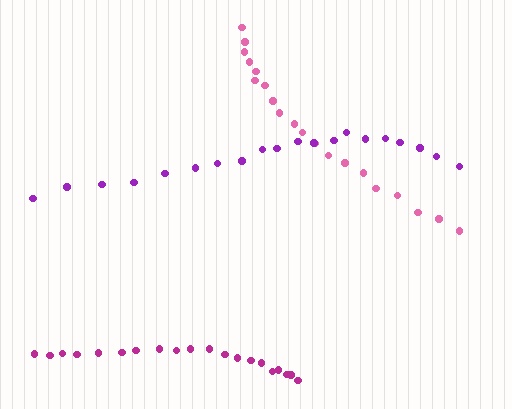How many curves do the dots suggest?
There are 3 distinct paths.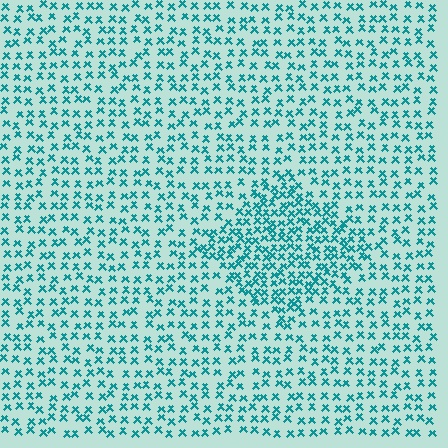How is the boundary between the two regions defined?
The boundary is defined by a change in element density (approximately 1.8x ratio). All elements are the same color, size, and shape.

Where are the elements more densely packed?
The elements are more densely packed inside the diamond boundary.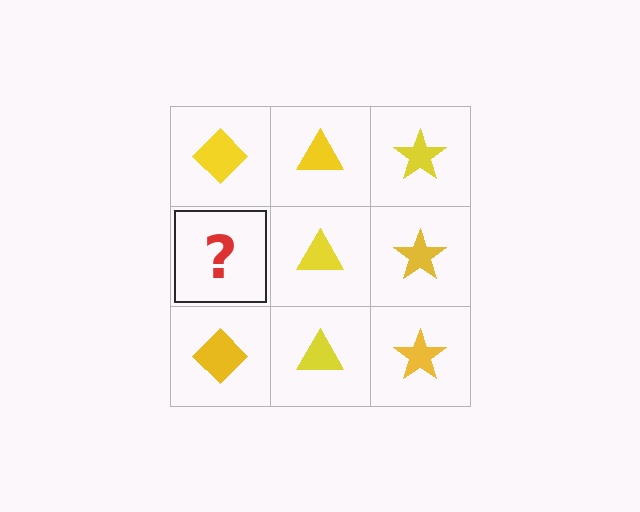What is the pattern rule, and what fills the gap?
The rule is that each column has a consistent shape. The gap should be filled with a yellow diamond.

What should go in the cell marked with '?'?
The missing cell should contain a yellow diamond.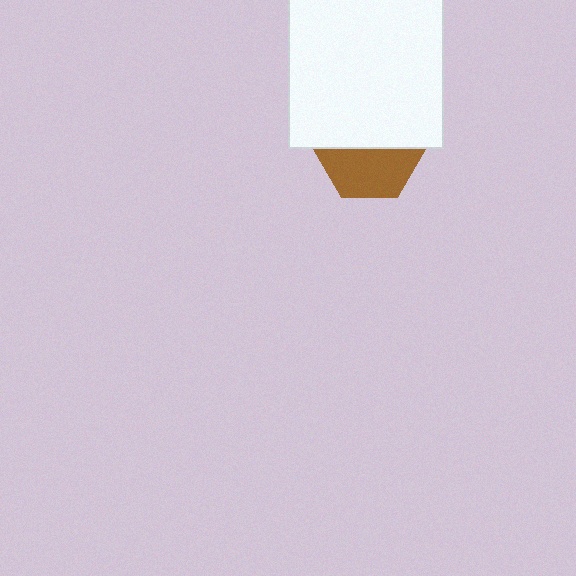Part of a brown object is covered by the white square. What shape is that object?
It is a hexagon.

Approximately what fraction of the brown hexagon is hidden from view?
Roughly 51% of the brown hexagon is hidden behind the white square.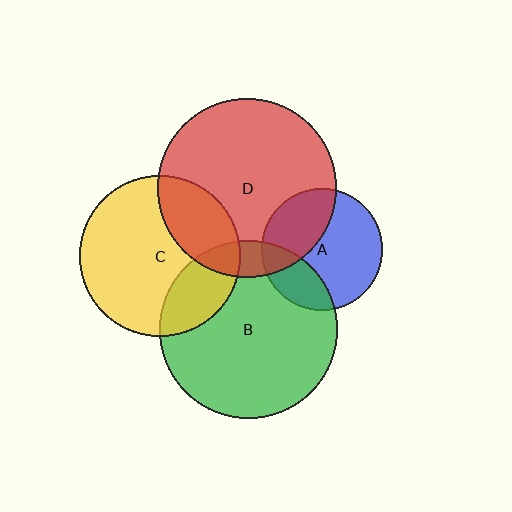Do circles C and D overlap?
Yes.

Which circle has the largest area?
Circle D (red).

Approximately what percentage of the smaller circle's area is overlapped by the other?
Approximately 25%.